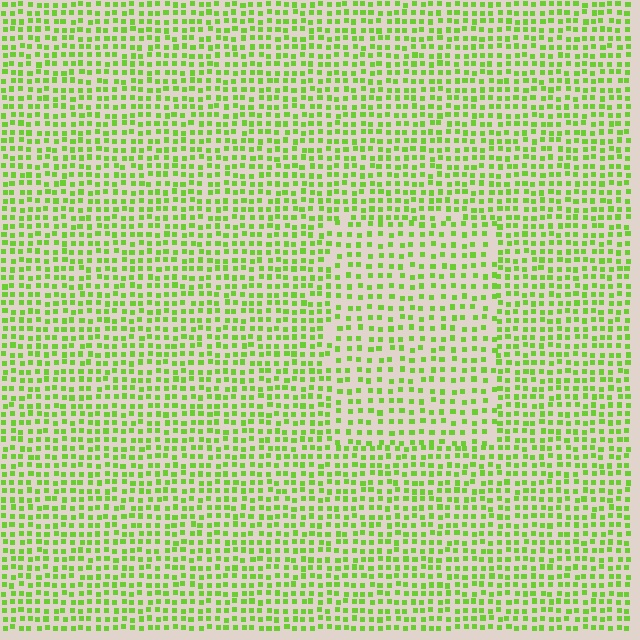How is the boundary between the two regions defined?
The boundary is defined by a change in element density (approximately 1.5x ratio). All elements are the same color, size, and shape.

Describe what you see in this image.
The image contains small lime elements arranged at two different densities. A rectangle-shaped region is visible where the elements are less densely packed than the surrounding area.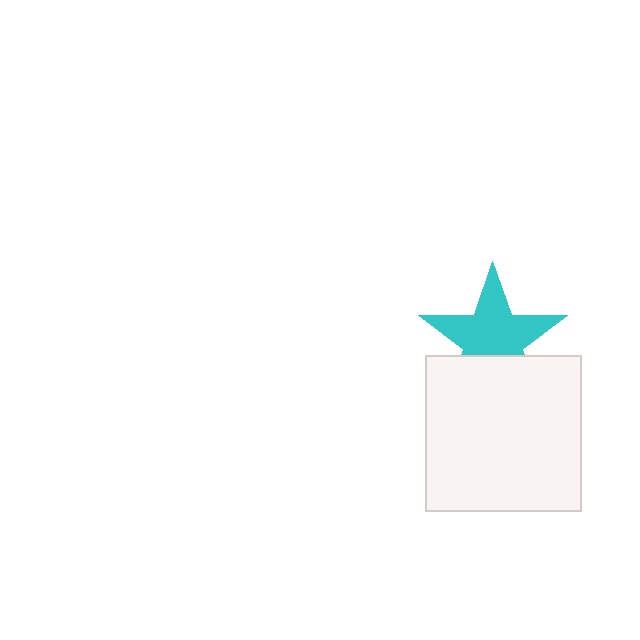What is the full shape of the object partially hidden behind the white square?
The partially hidden object is a cyan star.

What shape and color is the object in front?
The object in front is a white square.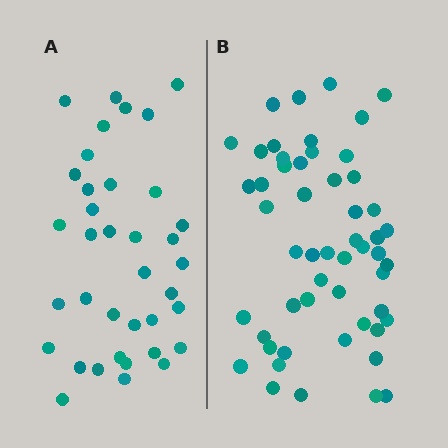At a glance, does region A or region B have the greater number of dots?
Region B (the right region) has more dots.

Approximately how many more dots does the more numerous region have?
Region B has approximately 15 more dots than region A.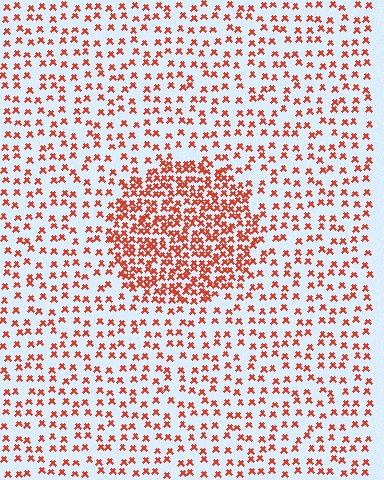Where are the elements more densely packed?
The elements are more densely packed inside the circle boundary.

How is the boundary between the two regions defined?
The boundary is defined by a change in element density (approximately 2.4x ratio). All elements are the same color, size, and shape.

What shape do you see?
I see a circle.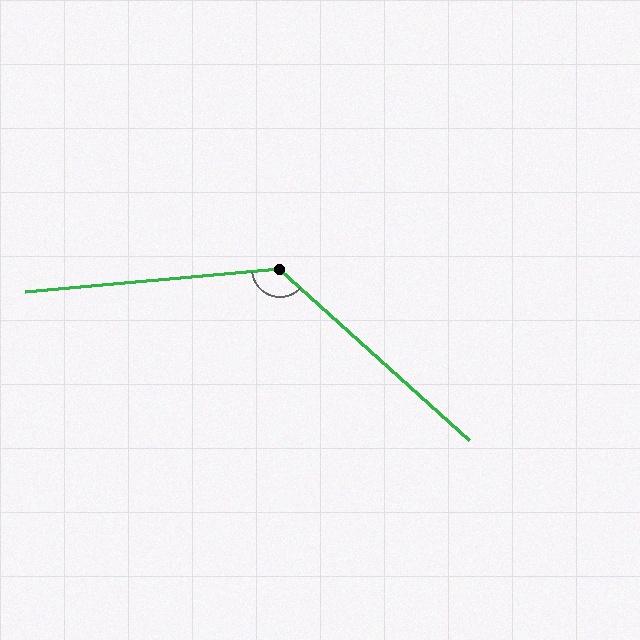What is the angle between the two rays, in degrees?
Approximately 133 degrees.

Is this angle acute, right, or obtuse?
It is obtuse.